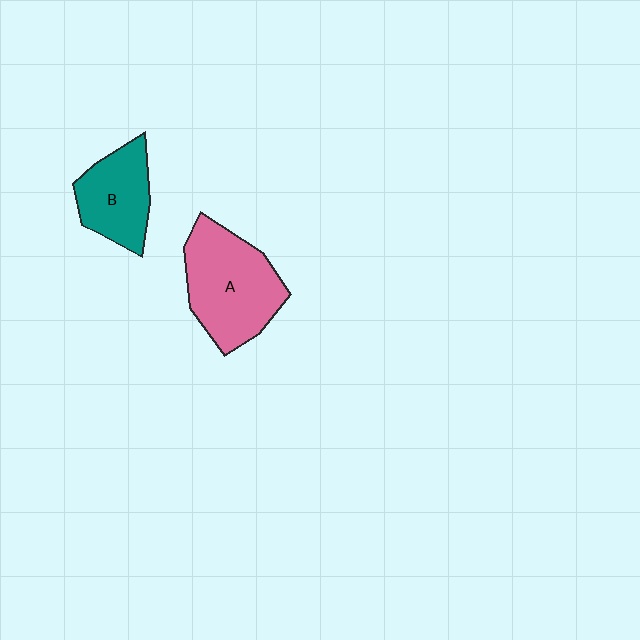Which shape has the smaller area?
Shape B (teal).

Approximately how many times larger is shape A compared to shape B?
Approximately 1.5 times.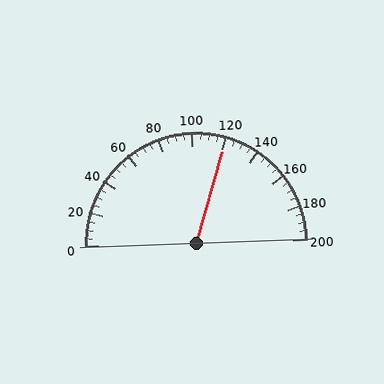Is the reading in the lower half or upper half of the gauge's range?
The reading is in the upper half of the range (0 to 200).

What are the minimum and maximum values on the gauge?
The gauge ranges from 0 to 200.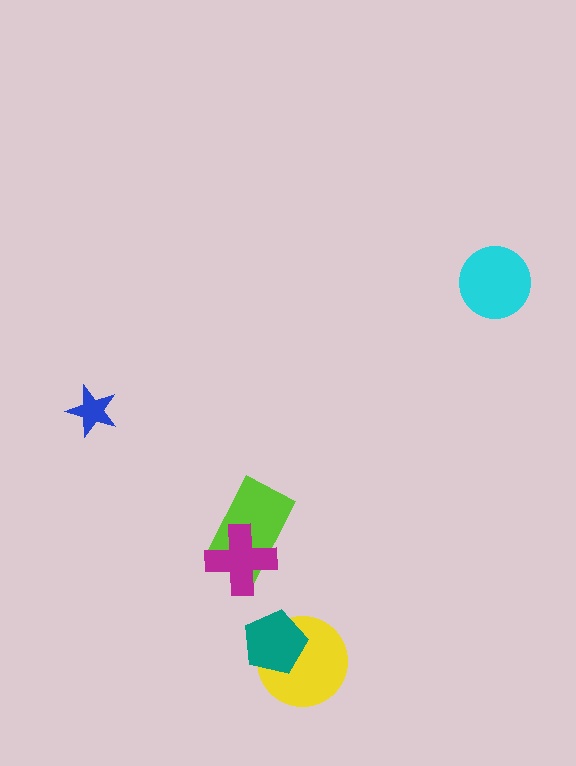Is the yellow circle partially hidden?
Yes, it is partially covered by another shape.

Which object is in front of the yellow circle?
The teal pentagon is in front of the yellow circle.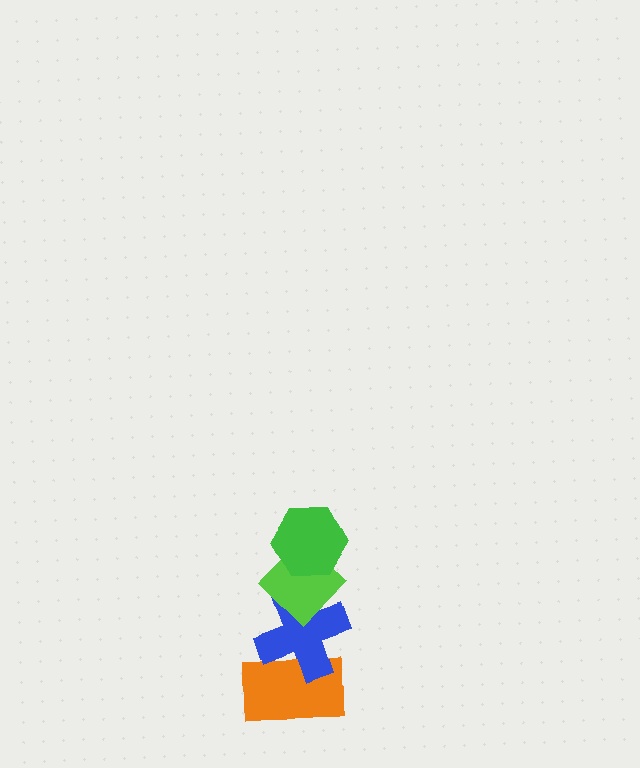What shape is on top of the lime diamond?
The green hexagon is on top of the lime diamond.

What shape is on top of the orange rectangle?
The blue cross is on top of the orange rectangle.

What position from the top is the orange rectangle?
The orange rectangle is 4th from the top.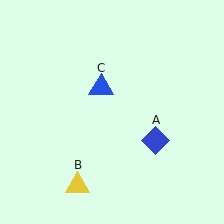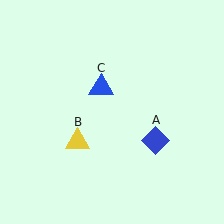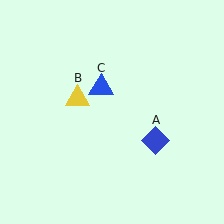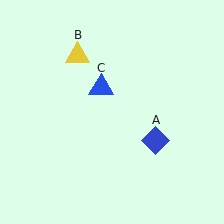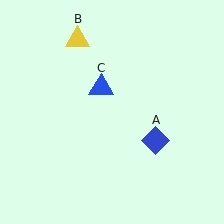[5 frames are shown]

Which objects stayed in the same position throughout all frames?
Blue diamond (object A) and blue triangle (object C) remained stationary.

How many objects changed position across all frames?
1 object changed position: yellow triangle (object B).